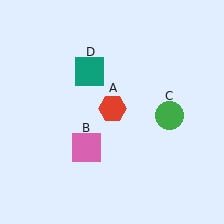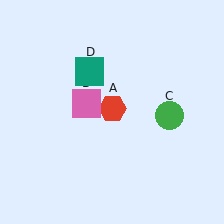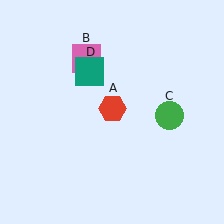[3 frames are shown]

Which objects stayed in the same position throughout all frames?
Red hexagon (object A) and green circle (object C) and teal square (object D) remained stationary.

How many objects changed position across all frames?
1 object changed position: pink square (object B).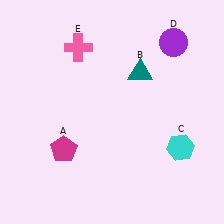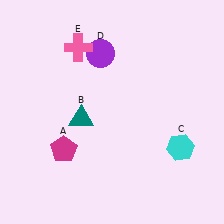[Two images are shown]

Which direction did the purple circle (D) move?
The purple circle (D) moved left.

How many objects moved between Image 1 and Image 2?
2 objects moved between the two images.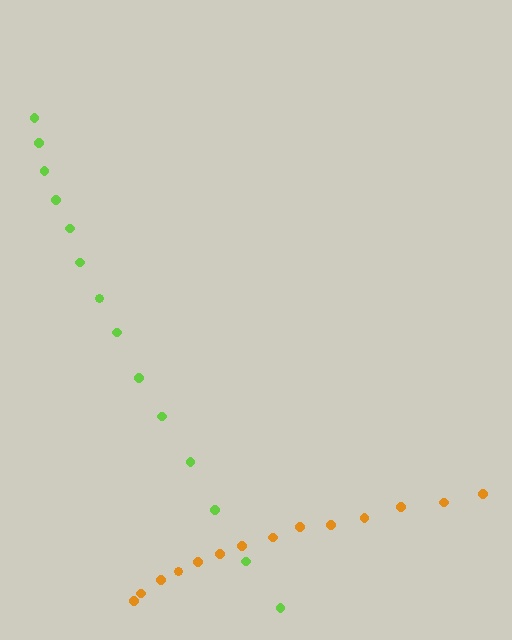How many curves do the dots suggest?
There are 2 distinct paths.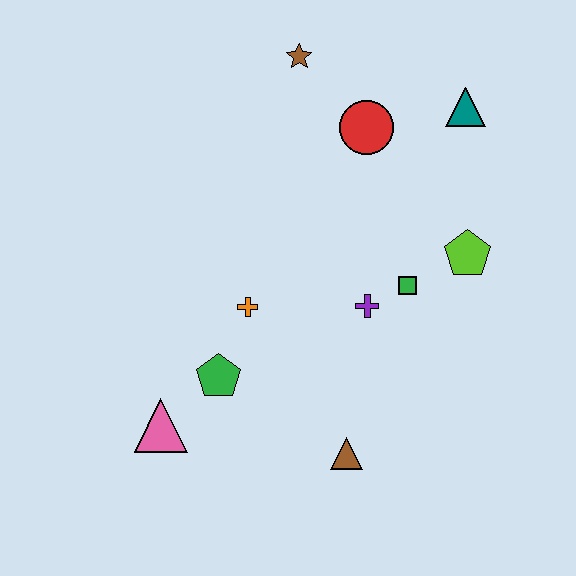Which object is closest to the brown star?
The red circle is closest to the brown star.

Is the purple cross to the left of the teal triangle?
Yes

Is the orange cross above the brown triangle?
Yes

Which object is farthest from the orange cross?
The teal triangle is farthest from the orange cross.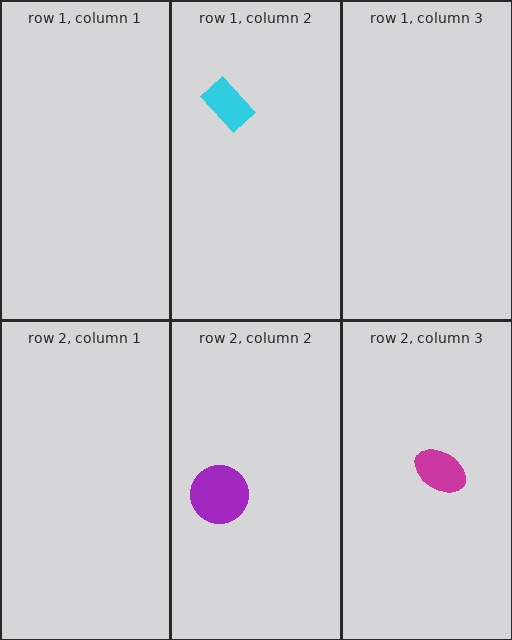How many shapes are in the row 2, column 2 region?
1.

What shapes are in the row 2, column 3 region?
The magenta ellipse.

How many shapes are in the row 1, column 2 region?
1.